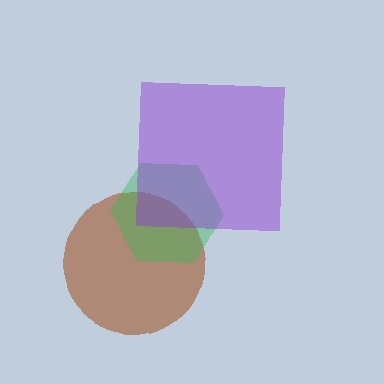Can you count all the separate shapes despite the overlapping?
Yes, there are 3 separate shapes.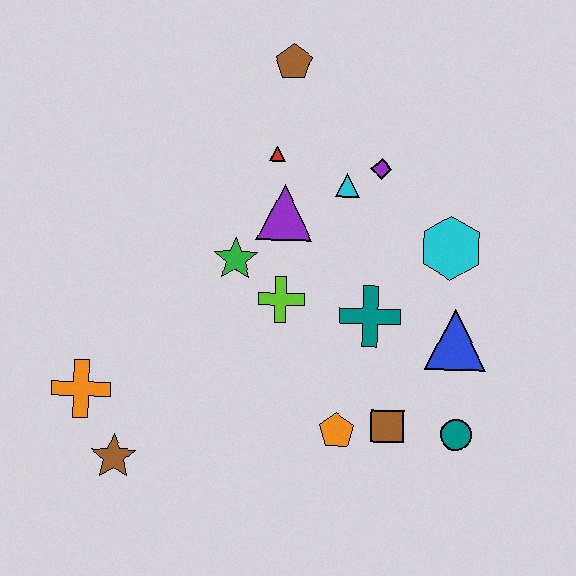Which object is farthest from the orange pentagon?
The brown pentagon is farthest from the orange pentagon.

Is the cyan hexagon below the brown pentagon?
Yes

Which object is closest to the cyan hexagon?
The blue triangle is closest to the cyan hexagon.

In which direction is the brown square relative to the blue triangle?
The brown square is below the blue triangle.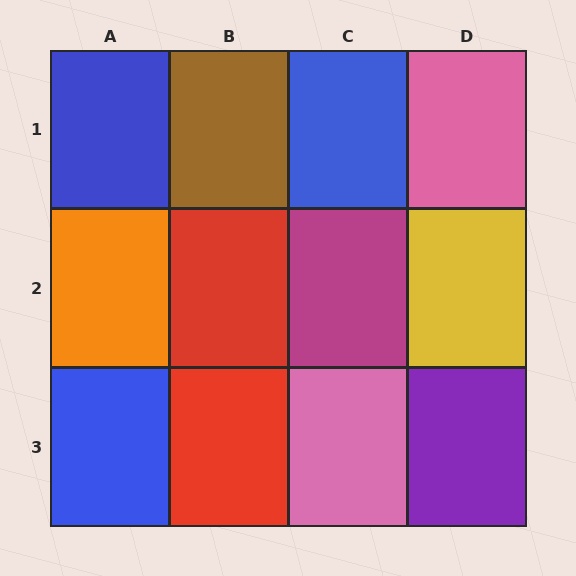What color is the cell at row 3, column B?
Red.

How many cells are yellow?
1 cell is yellow.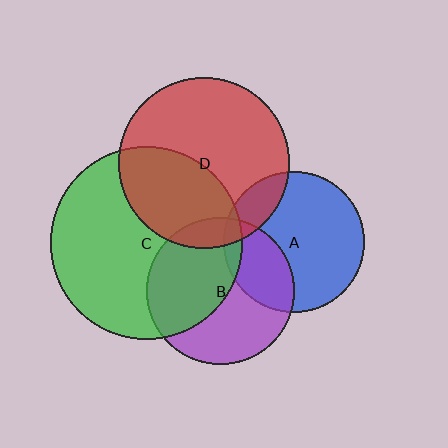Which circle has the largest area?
Circle C (green).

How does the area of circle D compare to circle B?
Approximately 1.3 times.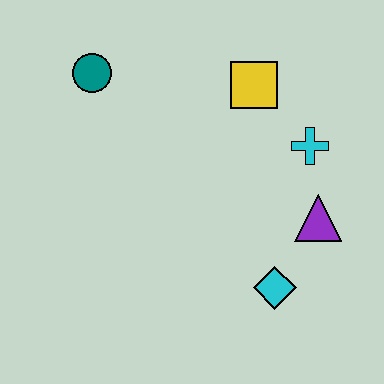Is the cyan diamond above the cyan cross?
No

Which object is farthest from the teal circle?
The cyan diamond is farthest from the teal circle.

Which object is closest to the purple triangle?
The cyan cross is closest to the purple triangle.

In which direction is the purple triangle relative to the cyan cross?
The purple triangle is below the cyan cross.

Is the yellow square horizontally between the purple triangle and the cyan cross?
No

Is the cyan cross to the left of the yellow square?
No